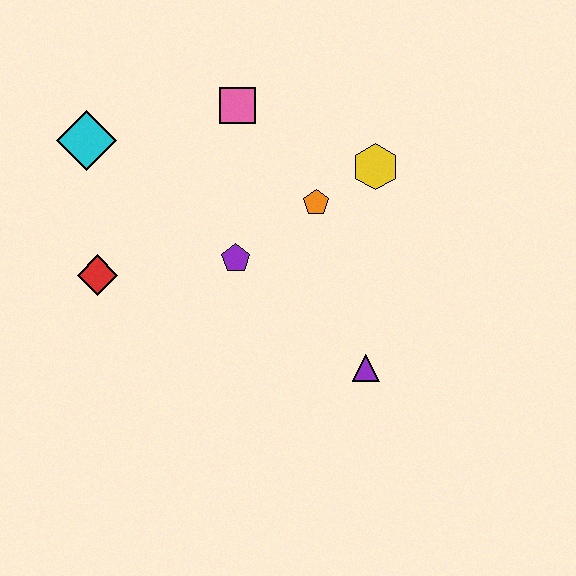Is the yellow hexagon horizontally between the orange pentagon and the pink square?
No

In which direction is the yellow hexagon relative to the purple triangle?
The yellow hexagon is above the purple triangle.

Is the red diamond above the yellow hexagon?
No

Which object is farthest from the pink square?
The purple triangle is farthest from the pink square.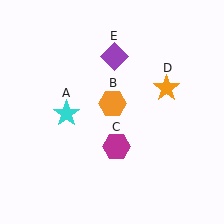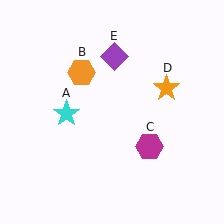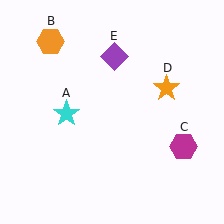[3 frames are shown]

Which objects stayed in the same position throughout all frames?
Cyan star (object A) and orange star (object D) and purple diamond (object E) remained stationary.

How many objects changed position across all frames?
2 objects changed position: orange hexagon (object B), magenta hexagon (object C).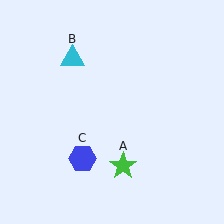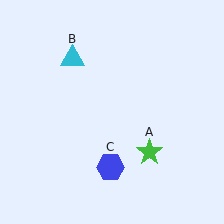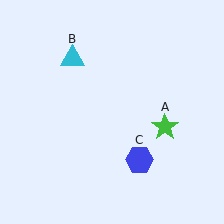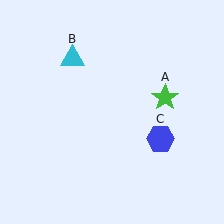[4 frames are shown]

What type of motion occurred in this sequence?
The green star (object A), blue hexagon (object C) rotated counterclockwise around the center of the scene.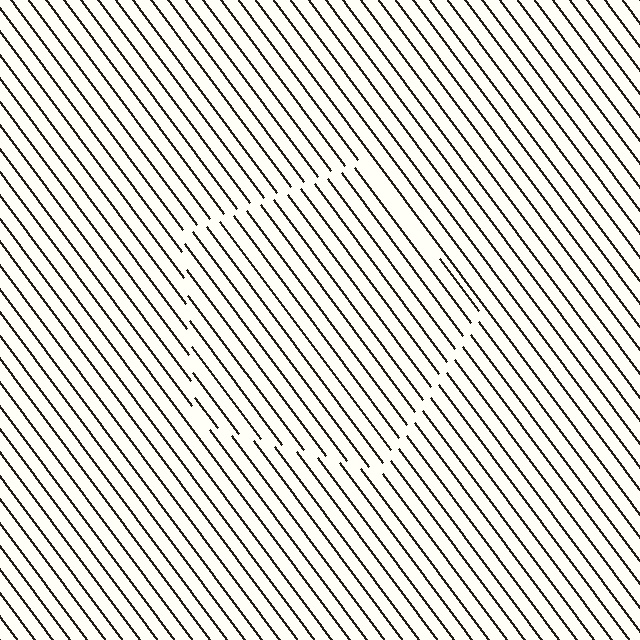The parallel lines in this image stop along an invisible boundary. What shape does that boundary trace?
An illusory pentagon. The interior of the shape contains the same grating, shifted by half a period — the contour is defined by the phase discontinuity where line-ends from the inner and outer gratings abut.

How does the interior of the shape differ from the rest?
The interior of the shape contains the same grating, shifted by half a period — the contour is defined by the phase discontinuity where line-ends from the inner and outer gratings abut.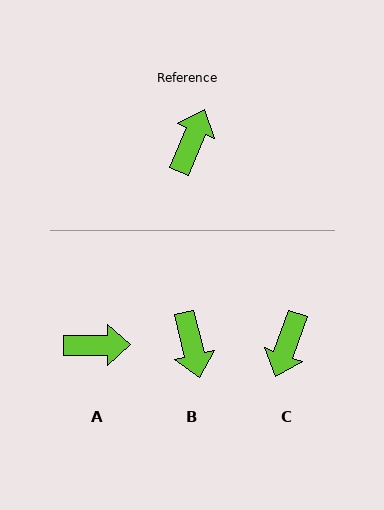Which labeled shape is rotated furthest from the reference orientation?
C, about 177 degrees away.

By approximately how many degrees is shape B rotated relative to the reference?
Approximately 144 degrees clockwise.